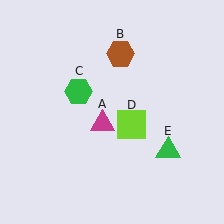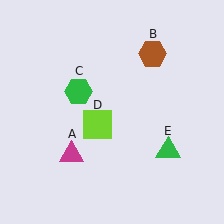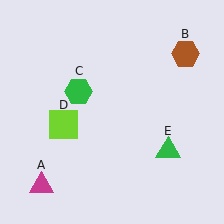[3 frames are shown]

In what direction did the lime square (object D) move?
The lime square (object D) moved left.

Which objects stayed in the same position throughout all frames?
Green hexagon (object C) and green triangle (object E) remained stationary.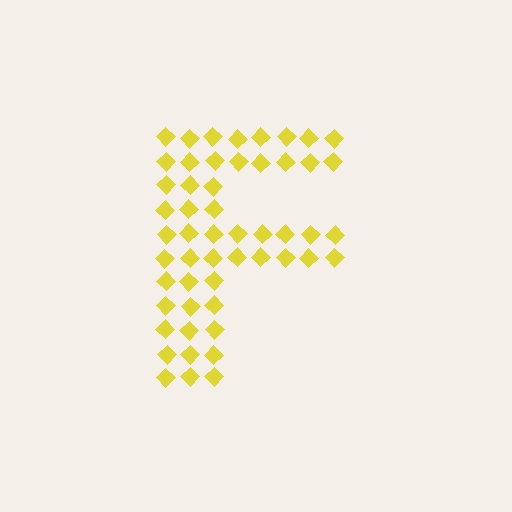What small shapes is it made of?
It is made of small diamonds.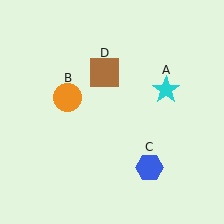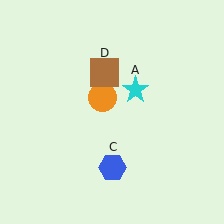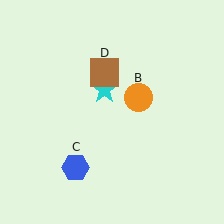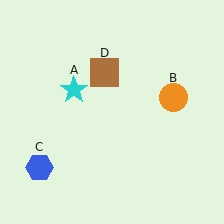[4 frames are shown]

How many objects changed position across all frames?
3 objects changed position: cyan star (object A), orange circle (object B), blue hexagon (object C).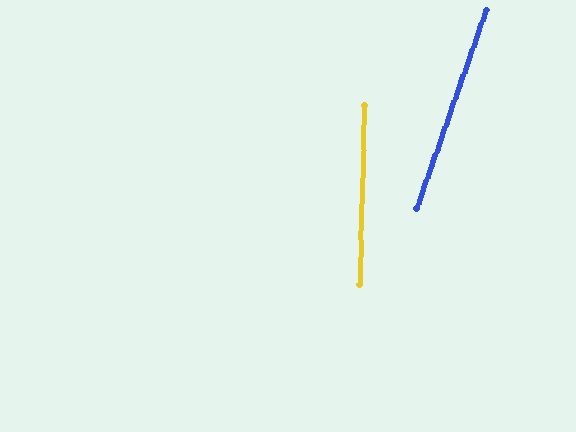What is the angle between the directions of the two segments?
Approximately 18 degrees.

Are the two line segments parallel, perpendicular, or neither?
Neither parallel nor perpendicular — they differ by about 18°.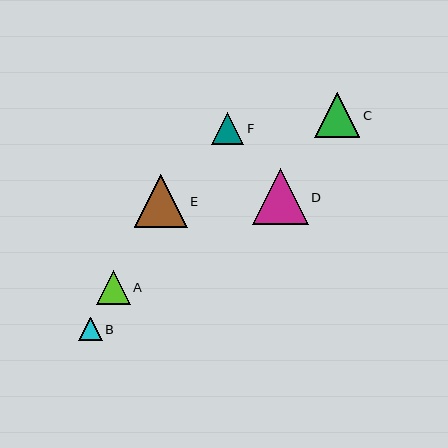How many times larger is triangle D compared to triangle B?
Triangle D is approximately 2.4 times the size of triangle B.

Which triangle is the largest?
Triangle D is the largest with a size of approximately 56 pixels.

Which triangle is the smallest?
Triangle B is the smallest with a size of approximately 24 pixels.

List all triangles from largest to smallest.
From largest to smallest: D, E, C, A, F, B.